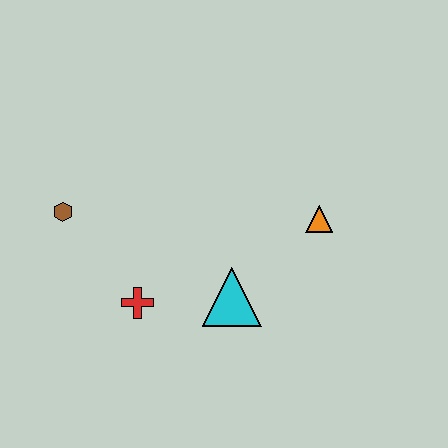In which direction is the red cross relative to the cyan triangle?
The red cross is to the left of the cyan triangle.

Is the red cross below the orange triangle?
Yes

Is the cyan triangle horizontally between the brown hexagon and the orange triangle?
Yes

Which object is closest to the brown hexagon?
The red cross is closest to the brown hexagon.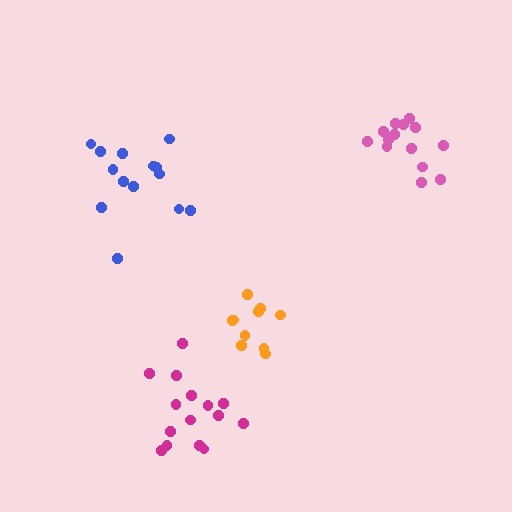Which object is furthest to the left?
The blue cluster is leftmost.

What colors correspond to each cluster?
The clusters are colored: orange, blue, magenta, pink.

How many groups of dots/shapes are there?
There are 4 groups.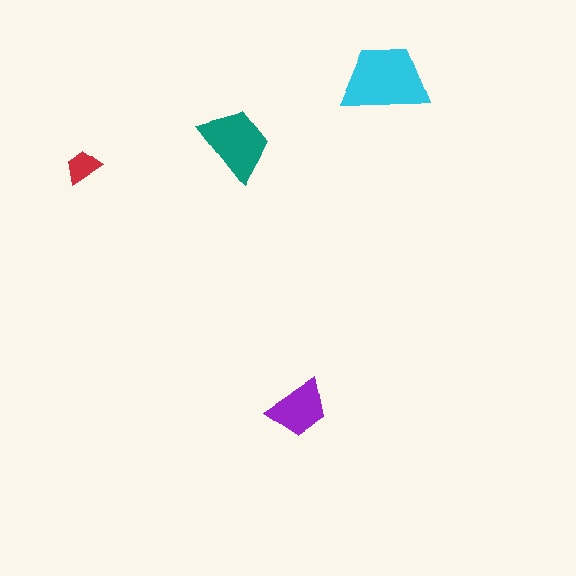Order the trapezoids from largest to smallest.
the cyan one, the teal one, the purple one, the red one.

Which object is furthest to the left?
The red trapezoid is leftmost.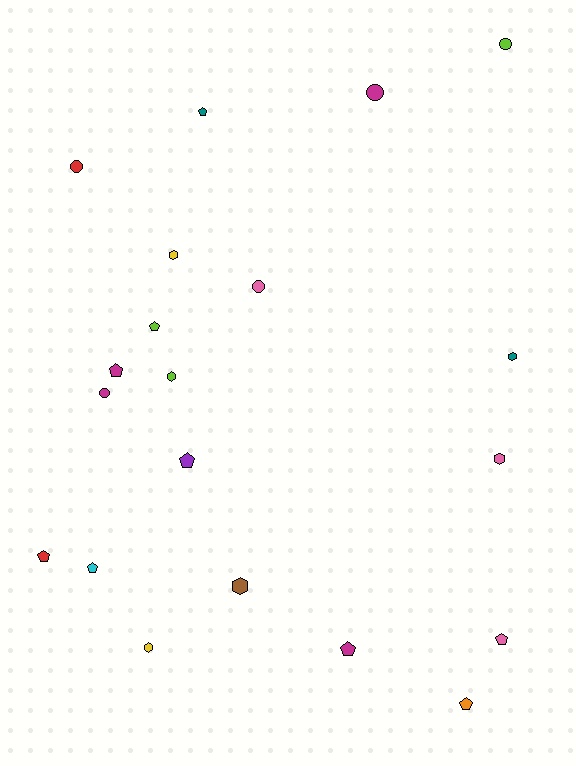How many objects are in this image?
There are 20 objects.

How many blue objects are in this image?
There are no blue objects.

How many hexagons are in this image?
There are 6 hexagons.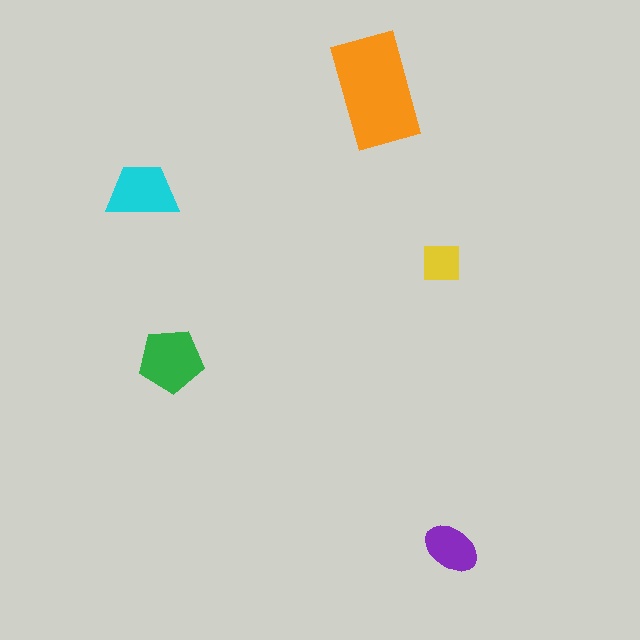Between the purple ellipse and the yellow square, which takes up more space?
The purple ellipse.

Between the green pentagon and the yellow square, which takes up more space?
The green pentagon.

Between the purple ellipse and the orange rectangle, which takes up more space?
The orange rectangle.